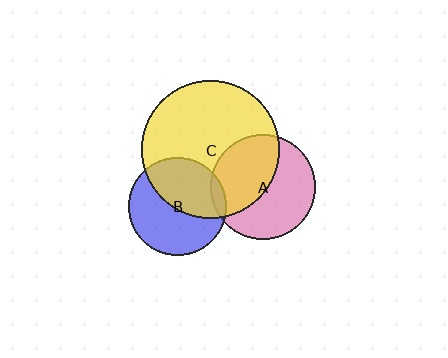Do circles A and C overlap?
Yes.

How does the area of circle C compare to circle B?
Approximately 2.0 times.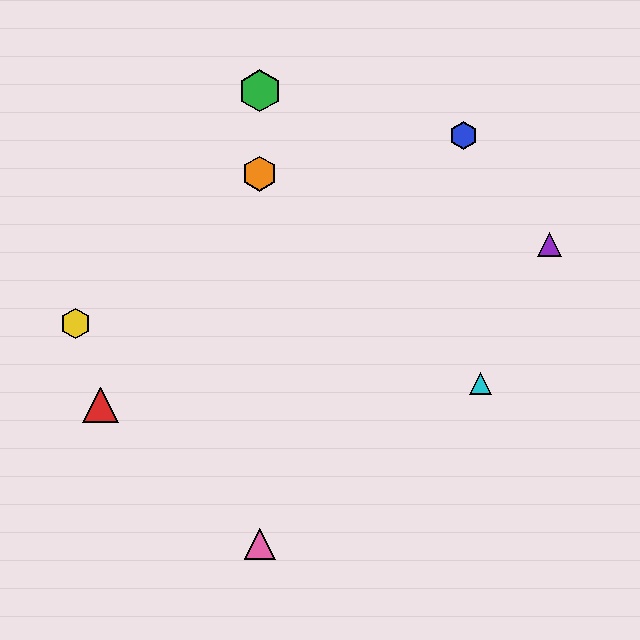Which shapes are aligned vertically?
The green hexagon, the orange hexagon, the pink triangle are aligned vertically.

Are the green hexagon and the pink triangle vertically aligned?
Yes, both are at x≈260.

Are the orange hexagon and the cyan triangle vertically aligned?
No, the orange hexagon is at x≈260 and the cyan triangle is at x≈480.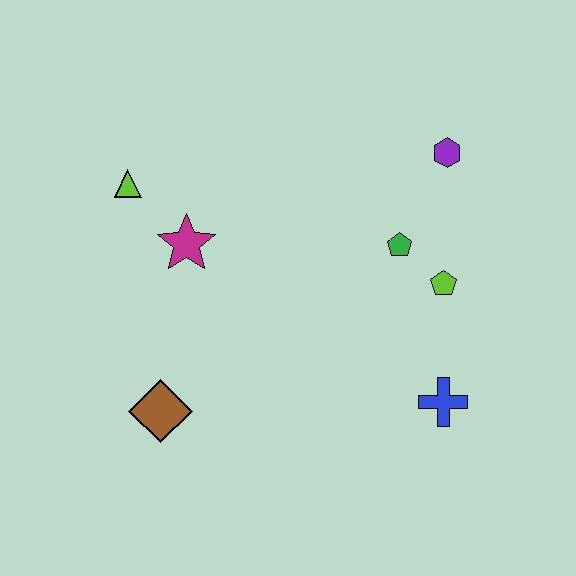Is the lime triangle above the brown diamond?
Yes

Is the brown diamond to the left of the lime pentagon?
Yes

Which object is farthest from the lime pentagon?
The lime triangle is farthest from the lime pentagon.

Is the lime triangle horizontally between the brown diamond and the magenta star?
No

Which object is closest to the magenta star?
The lime triangle is closest to the magenta star.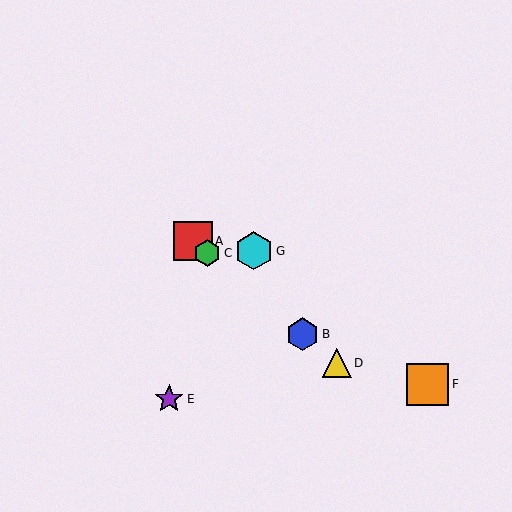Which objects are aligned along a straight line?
Objects A, B, C, D are aligned along a straight line.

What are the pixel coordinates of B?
Object B is at (303, 334).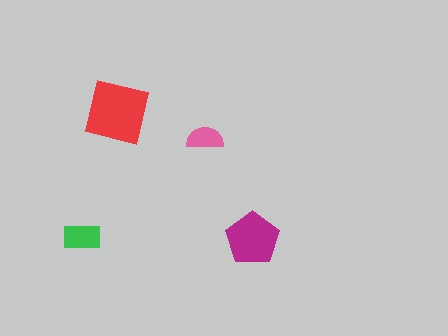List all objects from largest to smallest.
The red square, the magenta pentagon, the green rectangle, the pink semicircle.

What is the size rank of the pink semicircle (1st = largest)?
4th.